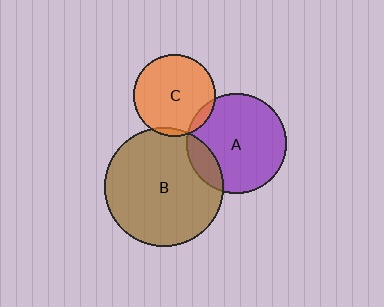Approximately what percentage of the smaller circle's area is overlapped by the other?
Approximately 15%.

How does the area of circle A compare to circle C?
Approximately 1.5 times.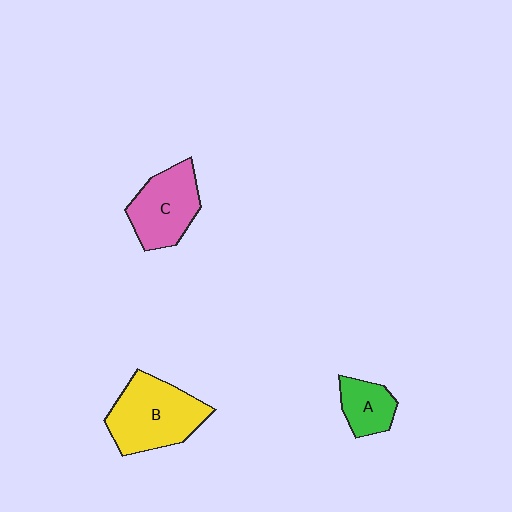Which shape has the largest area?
Shape B (yellow).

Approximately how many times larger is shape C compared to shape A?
Approximately 1.7 times.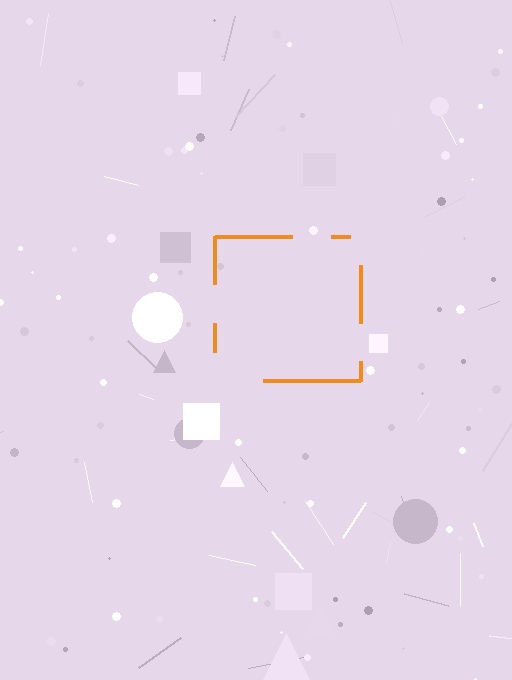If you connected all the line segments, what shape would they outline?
They would outline a square.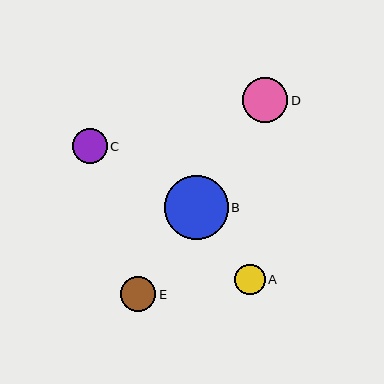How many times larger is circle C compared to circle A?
Circle C is approximately 1.1 times the size of circle A.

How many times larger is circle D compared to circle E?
Circle D is approximately 1.3 times the size of circle E.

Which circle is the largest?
Circle B is the largest with a size of approximately 64 pixels.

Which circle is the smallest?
Circle A is the smallest with a size of approximately 31 pixels.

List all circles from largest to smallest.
From largest to smallest: B, D, E, C, A.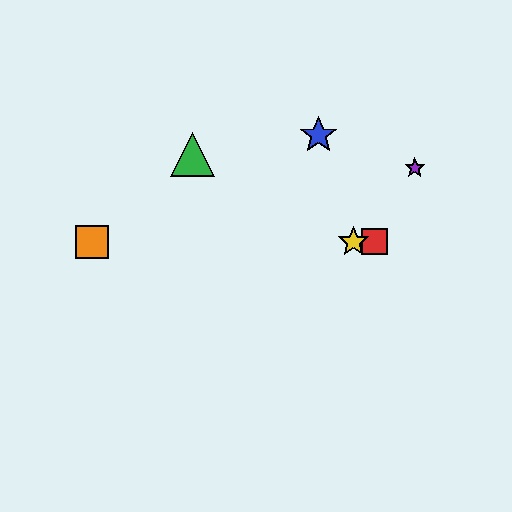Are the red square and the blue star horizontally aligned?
No, the red square is at y≈242 and the blue star is at y≈135.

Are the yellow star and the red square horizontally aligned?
Yes, both are at y≈242.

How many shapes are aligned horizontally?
3 shapes (the red square, the yellow star, the orange square) are aligned horizontally.